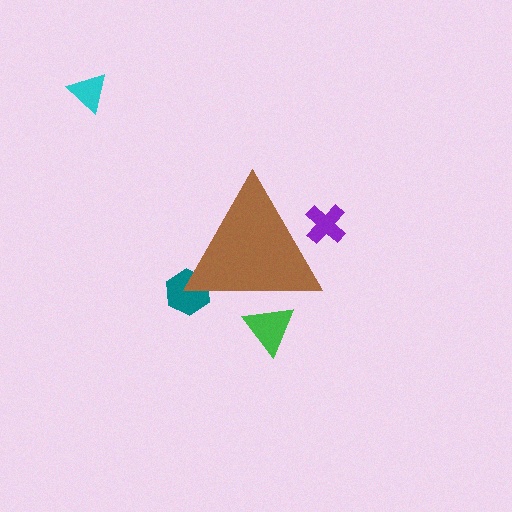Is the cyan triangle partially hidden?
No, the cyan triangle is fully visible.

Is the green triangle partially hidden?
Yes, the green triangle is partially hidden behind the brown triangle.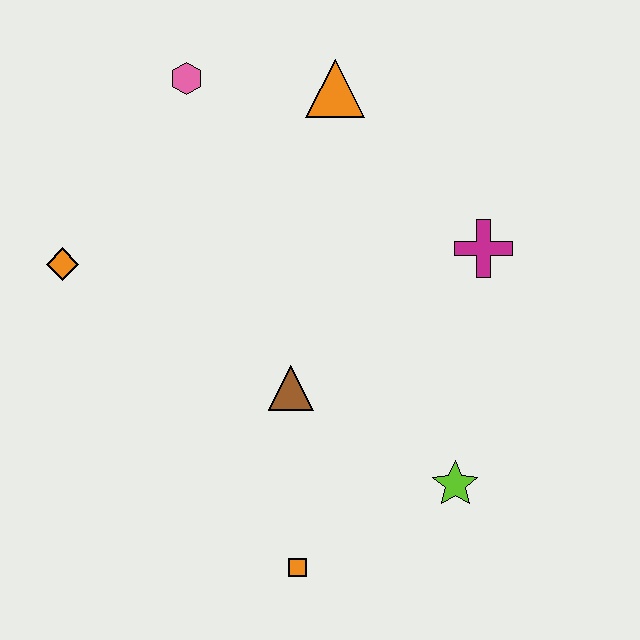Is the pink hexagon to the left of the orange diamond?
No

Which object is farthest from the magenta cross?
The orange diamond is farthest from the magenta cross.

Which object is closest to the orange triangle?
The pink hexagon is closest to the orange triangle.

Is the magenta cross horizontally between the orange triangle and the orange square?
No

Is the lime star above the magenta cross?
No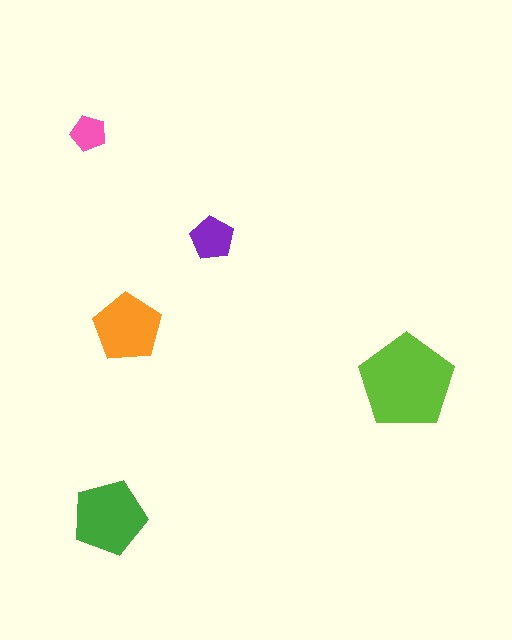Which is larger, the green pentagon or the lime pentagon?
The lime one.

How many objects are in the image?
There are 5 objects in the image.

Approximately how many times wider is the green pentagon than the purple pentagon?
About 1.5 times wider.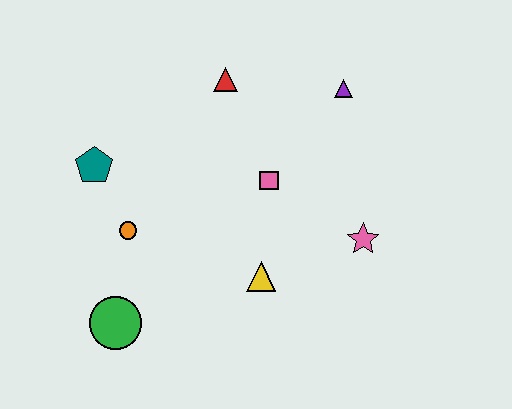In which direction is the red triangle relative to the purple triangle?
The red triangle is to the left of the purple triangle.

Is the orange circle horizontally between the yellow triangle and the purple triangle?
No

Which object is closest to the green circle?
The orange circle is closest to the green circle.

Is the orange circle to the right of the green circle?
Yes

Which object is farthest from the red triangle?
The green circle is farthest from the red triangle.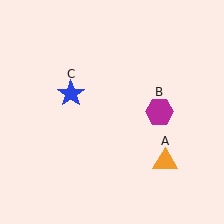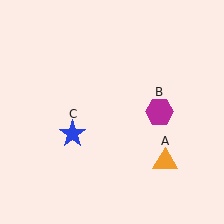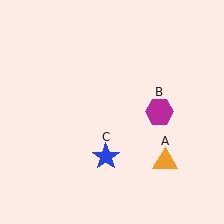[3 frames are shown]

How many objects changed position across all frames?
1 object changed position: blue star (object C).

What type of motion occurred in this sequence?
The blue star (object C) rotated counterclockwise around the center of the scene.